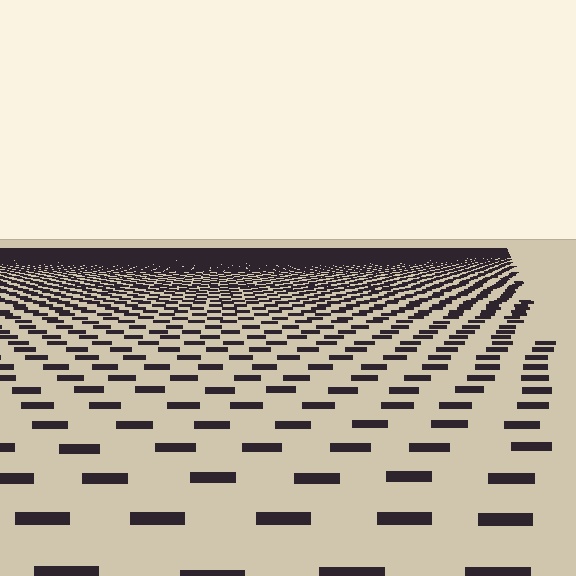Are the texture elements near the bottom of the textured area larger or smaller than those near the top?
Larger. Near the bottom, elements are closer to the viewer and appear at a bigger on-screen size.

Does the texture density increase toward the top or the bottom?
Density increases toward the top.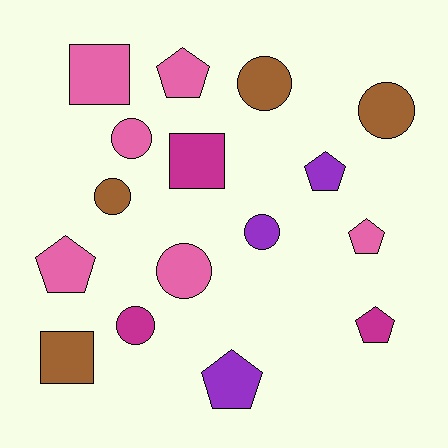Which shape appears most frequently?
Circle, with 7 objects.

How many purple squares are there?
There are no purple squares.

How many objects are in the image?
There are 16 objects.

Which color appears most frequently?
Pink, with 6 objects.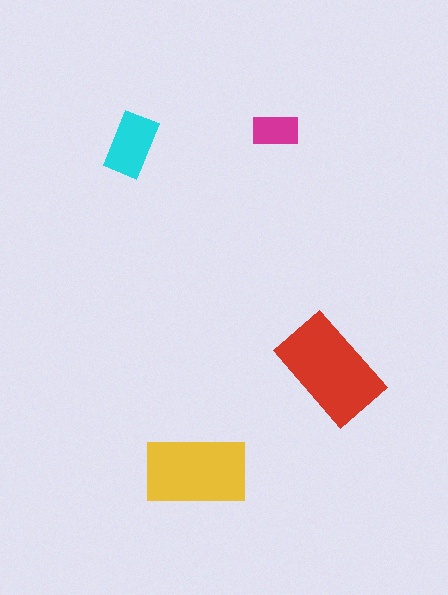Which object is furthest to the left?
The cyan rectangle is leftmost.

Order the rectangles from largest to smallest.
the red one, the yellow one, the cyan one, the magenta one.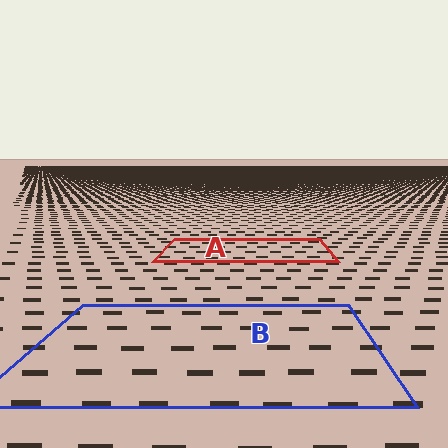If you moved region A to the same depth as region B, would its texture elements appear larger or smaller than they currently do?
They would appear larger. At a closer depth, the same texture elements are projected at a bigger on-screen size.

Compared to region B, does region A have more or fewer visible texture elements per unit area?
Region A has more texture elements per unit area — they are packed more densely because it is farther away.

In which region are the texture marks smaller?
The texture marks are smaller in region A, because it is farther away.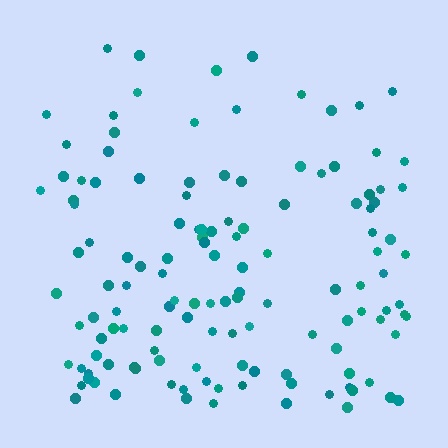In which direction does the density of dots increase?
From top to bottom, with the bottom side densest.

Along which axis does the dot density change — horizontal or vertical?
Vertical.